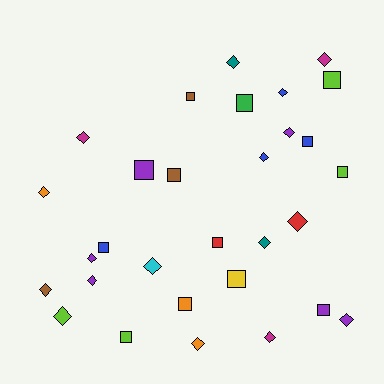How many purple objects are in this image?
There are 6 purple objects.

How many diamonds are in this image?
There are 17 diamonds.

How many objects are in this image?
There are 30 objects.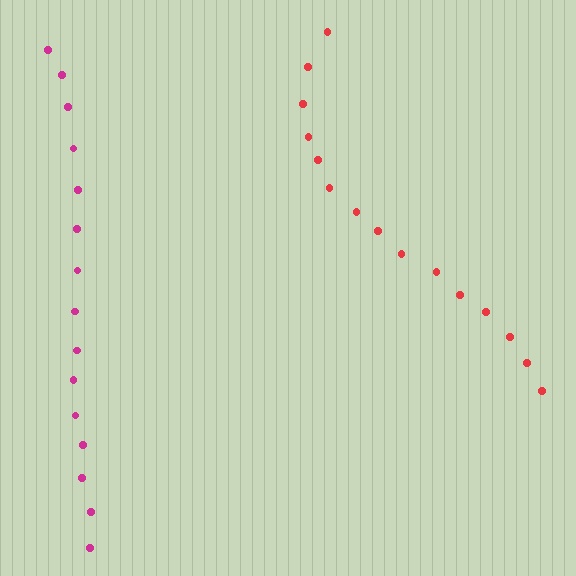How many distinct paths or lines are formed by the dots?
There are 2 distinct paths.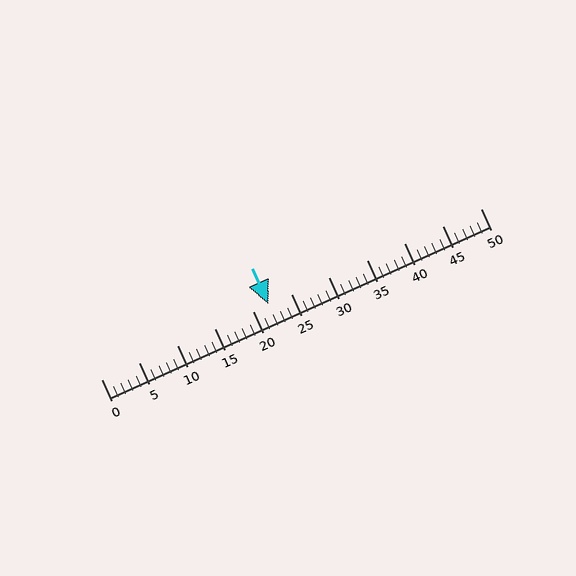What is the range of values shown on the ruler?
The ruler shows values from 0 to 50.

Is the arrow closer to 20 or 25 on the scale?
The arrow is closer to 20.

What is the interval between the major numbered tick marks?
The major tick marks are spaced 5 units apart.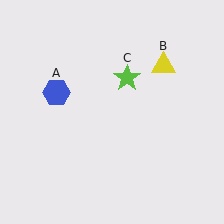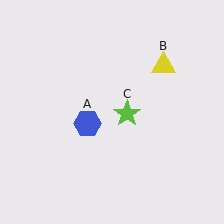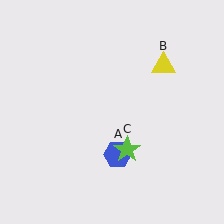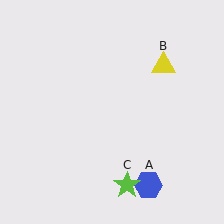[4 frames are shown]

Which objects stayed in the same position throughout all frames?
Yellow triangle (object B) remained stationary.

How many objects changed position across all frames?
2 objects changed position: blue hexagon (object A), lime star (object C).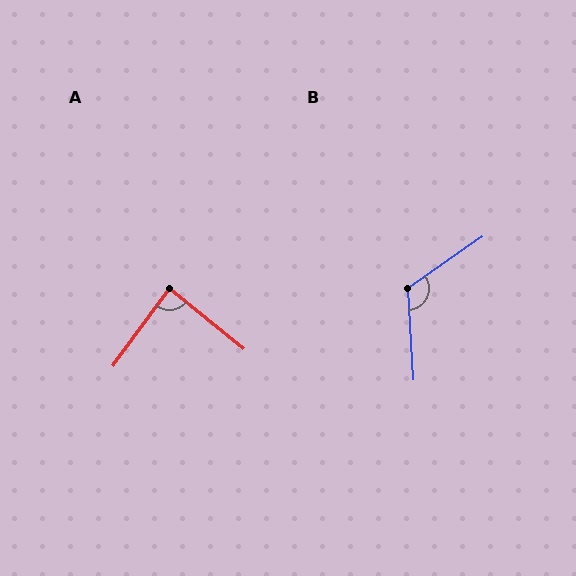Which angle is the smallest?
A, at approximately 87 degrees.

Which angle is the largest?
B, at approximately 121 degrees.